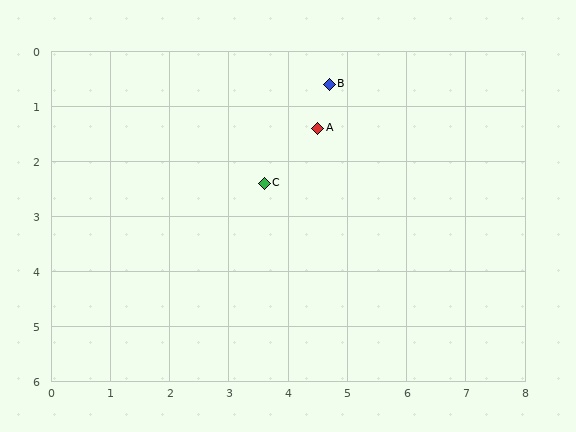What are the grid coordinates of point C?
Point C is at approximately (3.6, 2.4).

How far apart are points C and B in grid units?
Points C and B are about 2.1 grid units apart.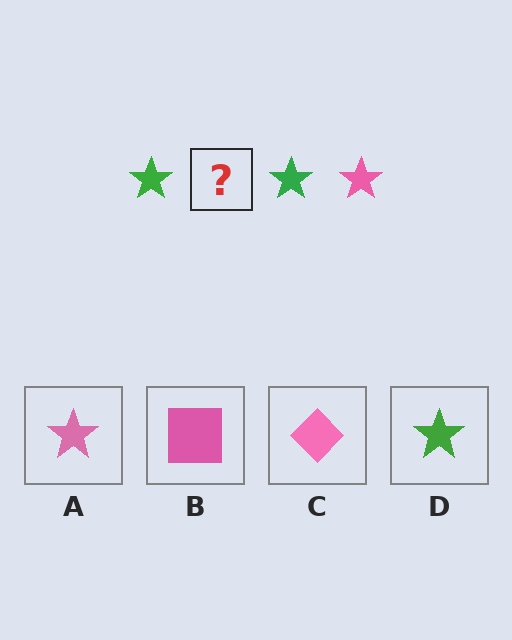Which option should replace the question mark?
Option A.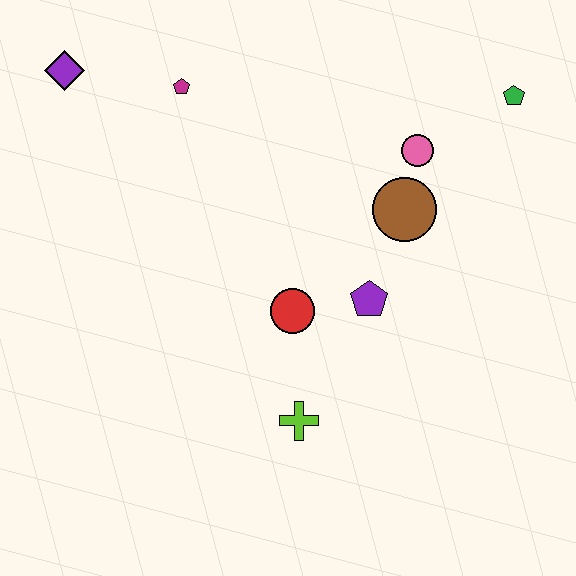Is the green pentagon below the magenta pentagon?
Yes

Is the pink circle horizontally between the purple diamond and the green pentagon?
Yes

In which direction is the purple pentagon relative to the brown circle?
The purple pentagon is below the brown circle.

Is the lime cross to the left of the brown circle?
Yes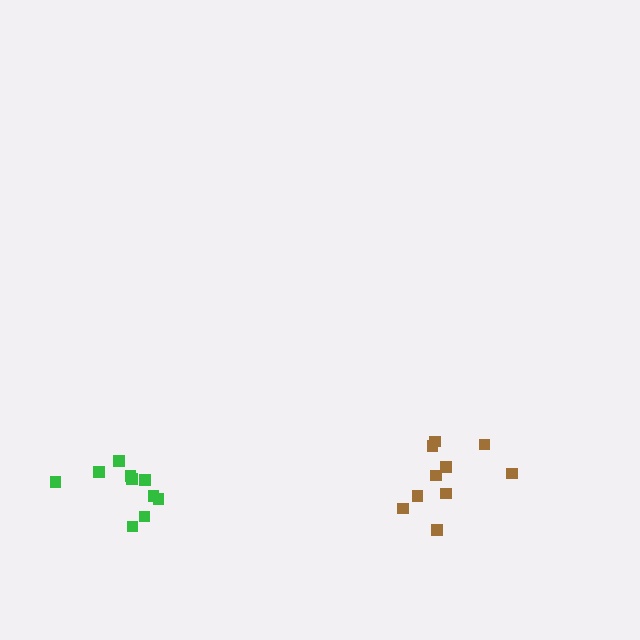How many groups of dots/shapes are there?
There are 2 groups.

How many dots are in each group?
Group 1: 10 dots, Group 2: 10 dots (20 total).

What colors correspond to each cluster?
The clusters are colored: green, brown.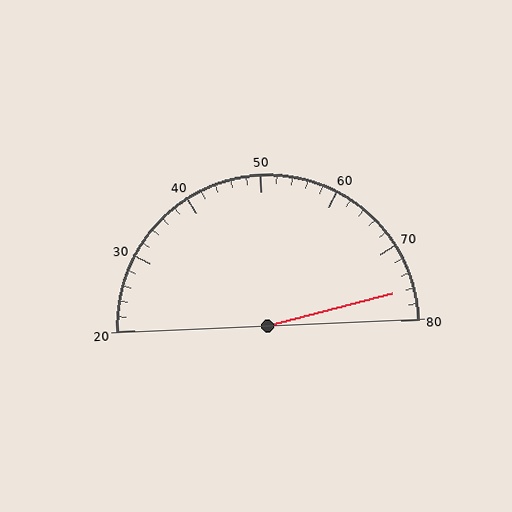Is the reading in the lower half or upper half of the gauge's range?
The reading is in the upper half of the range (20 to 80).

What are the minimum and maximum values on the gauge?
The gauge ranges from 20 to 80.